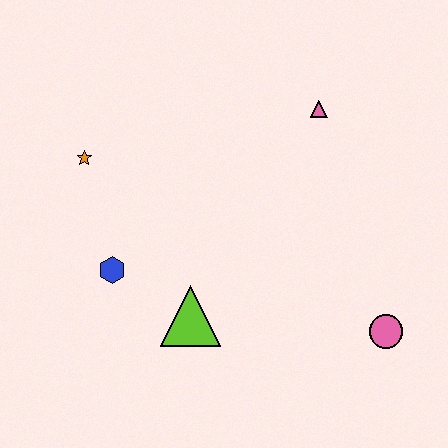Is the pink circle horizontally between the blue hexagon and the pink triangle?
No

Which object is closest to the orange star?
The blue hexagon is closest to the orange star.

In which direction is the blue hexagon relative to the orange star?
The blue hexagon is below the orange star.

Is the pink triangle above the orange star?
Yes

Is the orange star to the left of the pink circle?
Yes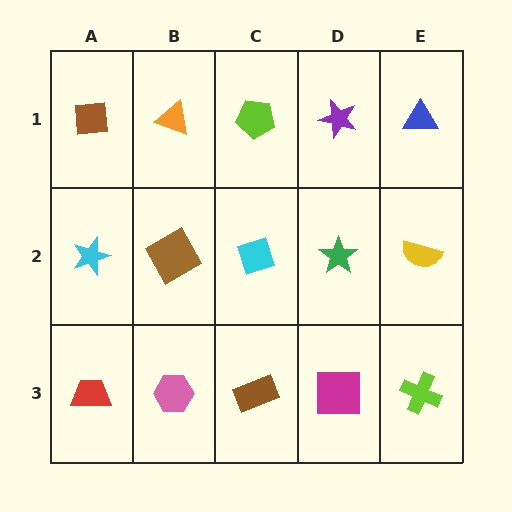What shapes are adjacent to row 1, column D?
A green star (row 2, column D), a lime pentagon (row 1, column C), a blue triangle (row 1, column E).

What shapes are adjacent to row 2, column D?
A purple star (row 1, column D), a magenta square (row 3, column D), a cyan diamond (row 2, column C), a yellow semicircle (row 2, column E).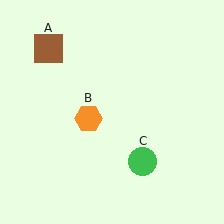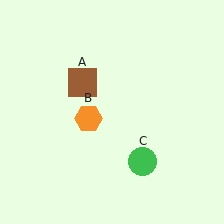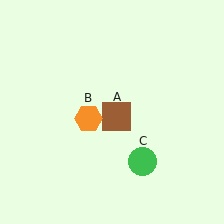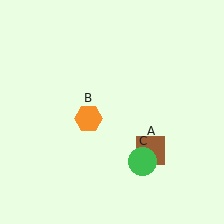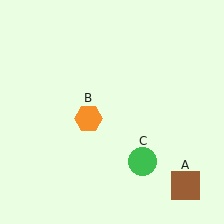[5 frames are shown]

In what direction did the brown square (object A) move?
The brown square (object A) moved down and to the right.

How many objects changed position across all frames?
1 object changed position: brown square (object A).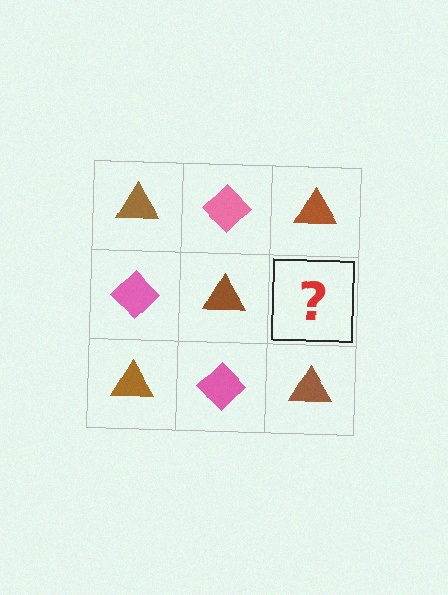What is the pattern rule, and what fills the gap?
The rule is that it alternates brown triangle and pink diamond in a checkerboard pattern. The gap should be filled with a pink diamond.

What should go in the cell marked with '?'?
The missing cell should contain a pink diamond.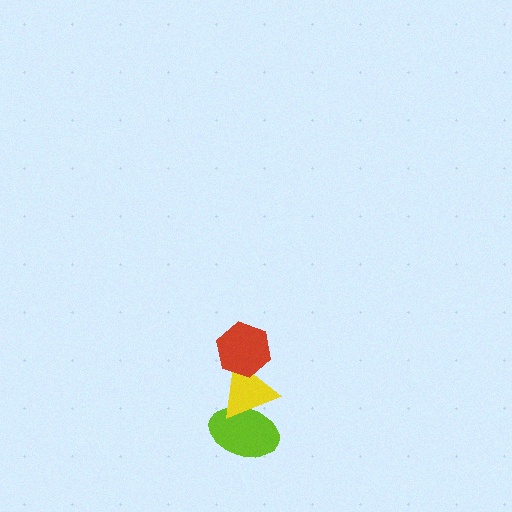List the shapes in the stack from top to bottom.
From top to bottom: the red hexagon, the yellow triangle, the lime ellipse.